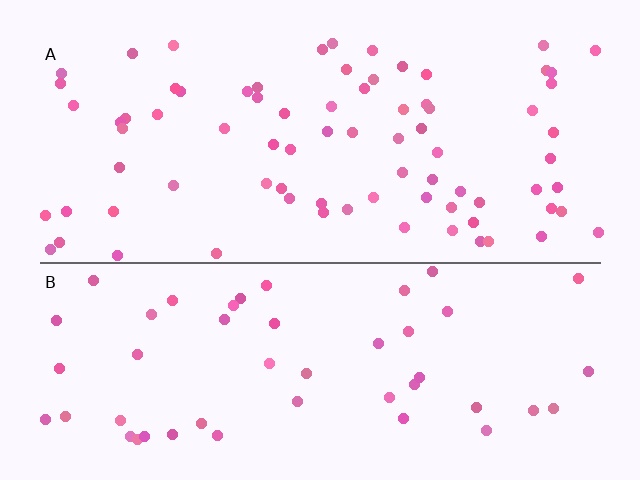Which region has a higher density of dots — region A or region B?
A (the top).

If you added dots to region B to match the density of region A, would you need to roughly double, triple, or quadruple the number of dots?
Approximately double.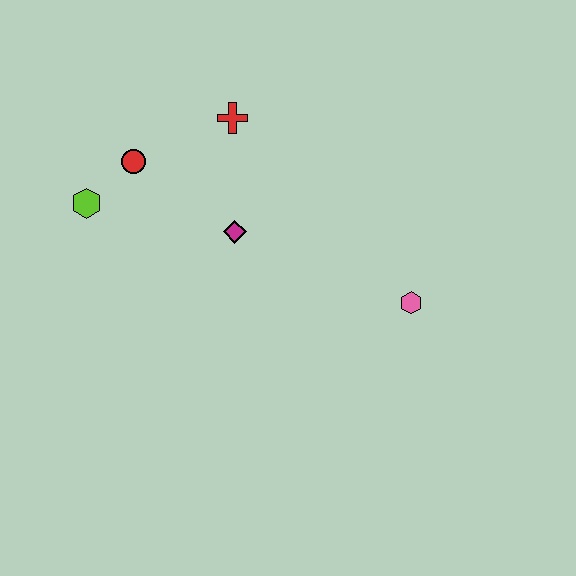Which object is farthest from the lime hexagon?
The pink hexagon is farthest from the lime hexagon.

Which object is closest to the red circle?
The lime hexagon is closest to the red circle.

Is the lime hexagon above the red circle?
No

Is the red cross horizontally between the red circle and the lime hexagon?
No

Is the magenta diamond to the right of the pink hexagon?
No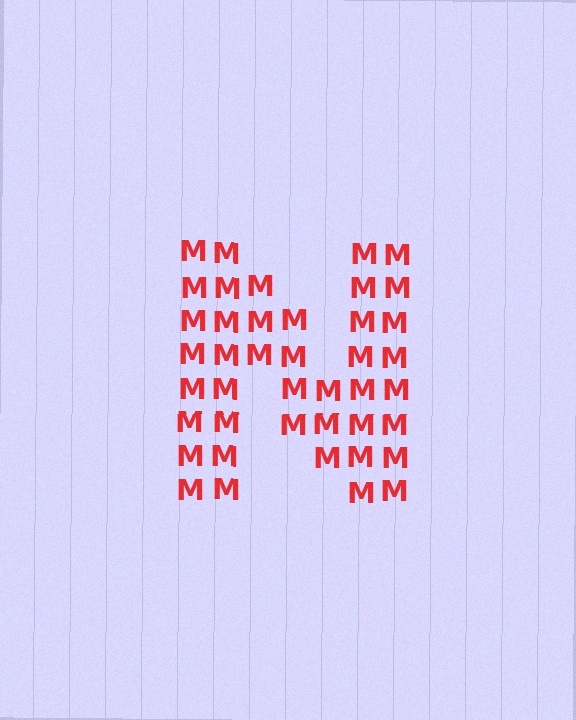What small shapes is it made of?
It is made of small letter M's.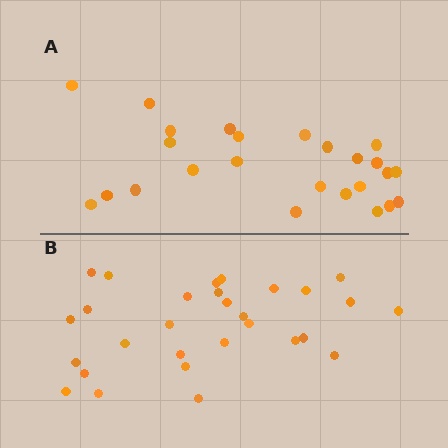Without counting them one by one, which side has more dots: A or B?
Region B (the bottom region) has more dots.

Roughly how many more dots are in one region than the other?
Region B has about 4 more dots than region A.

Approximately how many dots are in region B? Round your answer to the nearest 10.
About 30 dots. (The exact count is 29, which rounds to 30.)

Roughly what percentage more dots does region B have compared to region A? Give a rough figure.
About 15% more.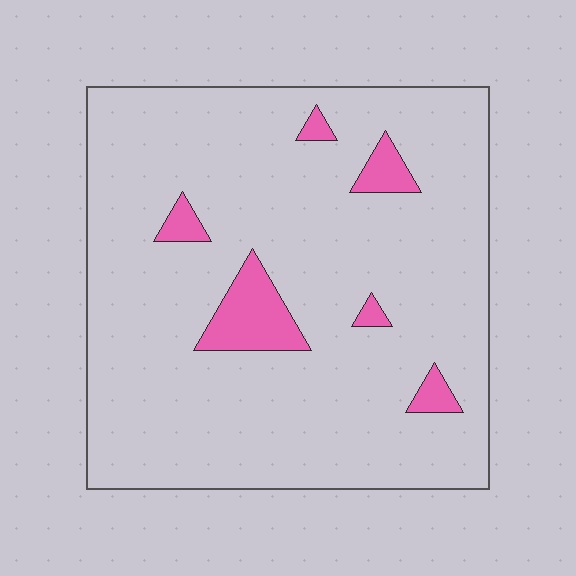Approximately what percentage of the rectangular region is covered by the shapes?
Approximately 10%.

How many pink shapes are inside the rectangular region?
6.